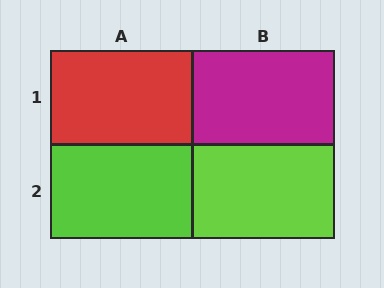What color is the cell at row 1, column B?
Magenta.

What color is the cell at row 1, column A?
Red.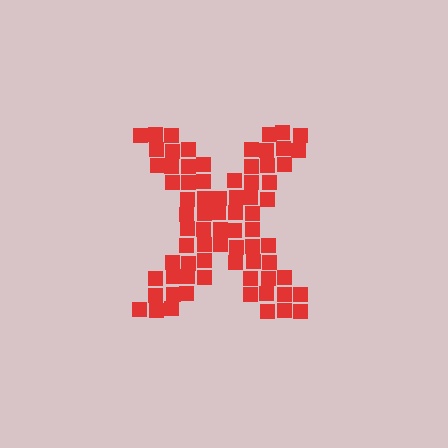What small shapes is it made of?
It is made of small squares.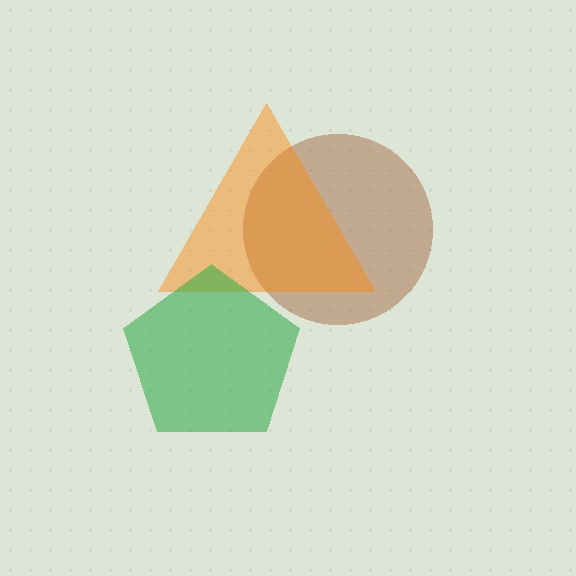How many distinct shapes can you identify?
There are 3 distinct shapes: a brown circle, an orange triangle, a green pentagon.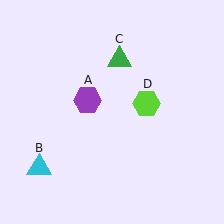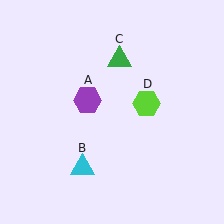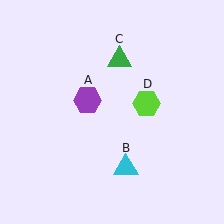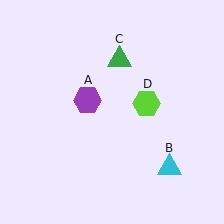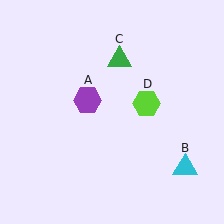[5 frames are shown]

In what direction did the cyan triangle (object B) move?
The cyan triangle (object B) moved right.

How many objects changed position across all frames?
1 object changed position: cyan triangle (object B).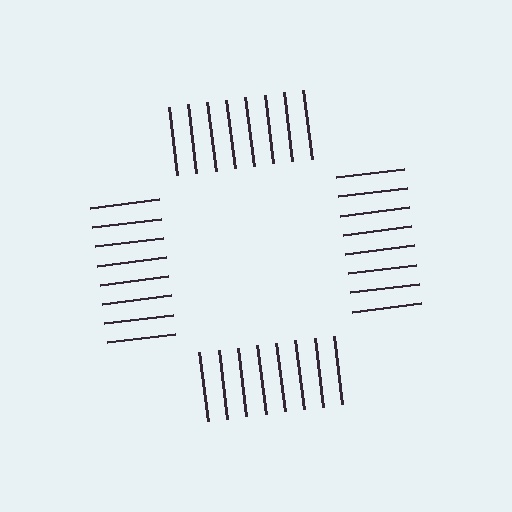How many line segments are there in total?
32 — 8 along each of the 4 edges.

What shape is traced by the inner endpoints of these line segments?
An illusory square — the line segments terminate on its edges but no continuous stroke is drawn.